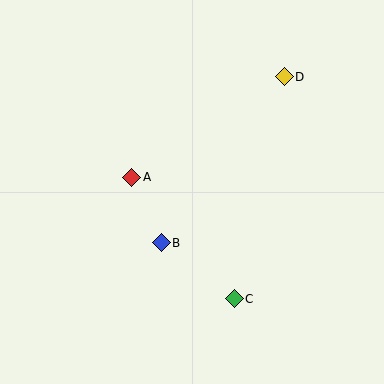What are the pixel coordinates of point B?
Point B is at (161, 243).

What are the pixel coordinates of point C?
Point C is at (234, 299).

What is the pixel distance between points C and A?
The distance between C and A is 159 pixels.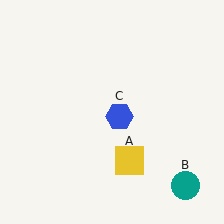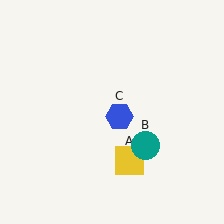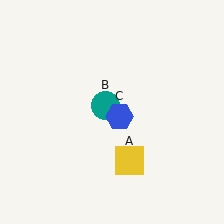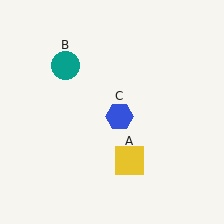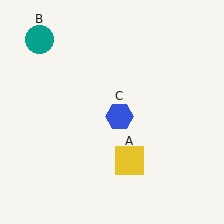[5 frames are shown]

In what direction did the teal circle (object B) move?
The teal circle (object B) moved up and to the left.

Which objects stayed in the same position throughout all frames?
Yellow square (object A) and blue hexagon (object C) remained stationary.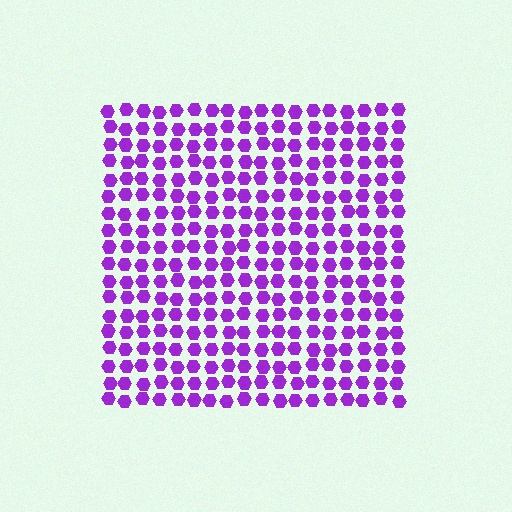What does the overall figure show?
The overall figure shows a square.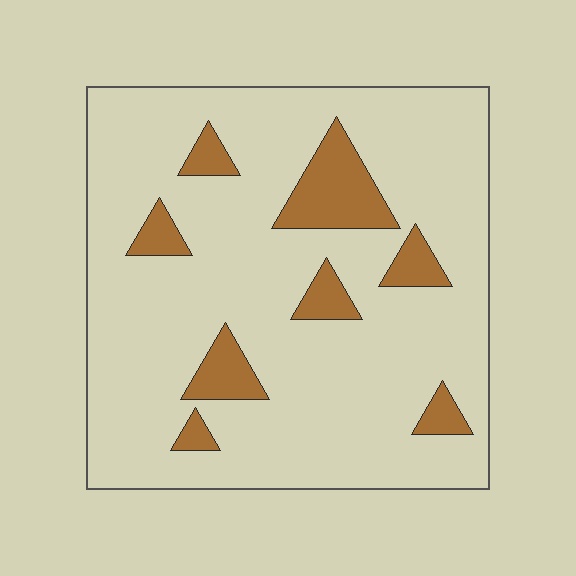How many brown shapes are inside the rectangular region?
8.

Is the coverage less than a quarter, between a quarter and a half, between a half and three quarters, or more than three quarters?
Less than a quarter.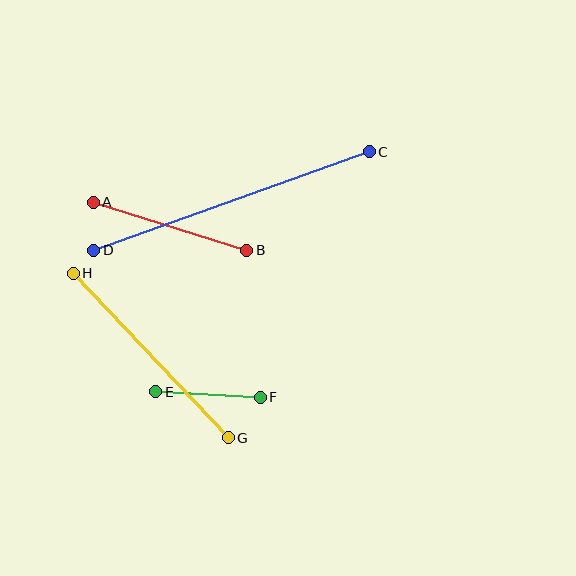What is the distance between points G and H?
The distance is approximately 226 pixels.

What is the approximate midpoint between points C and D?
The midpoint is at approximately (232, 201) pixels.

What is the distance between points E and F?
The distance is approximately 105 pixels.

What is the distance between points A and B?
The distance is approximately 161 pixels.